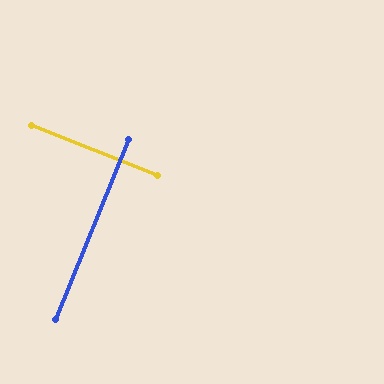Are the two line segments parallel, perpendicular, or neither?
Perpendicular — they meet at approximately 90°.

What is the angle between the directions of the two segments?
Approximately 90 degrees.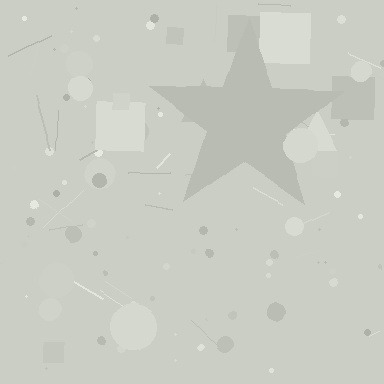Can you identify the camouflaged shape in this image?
The camouflaged shape is a star.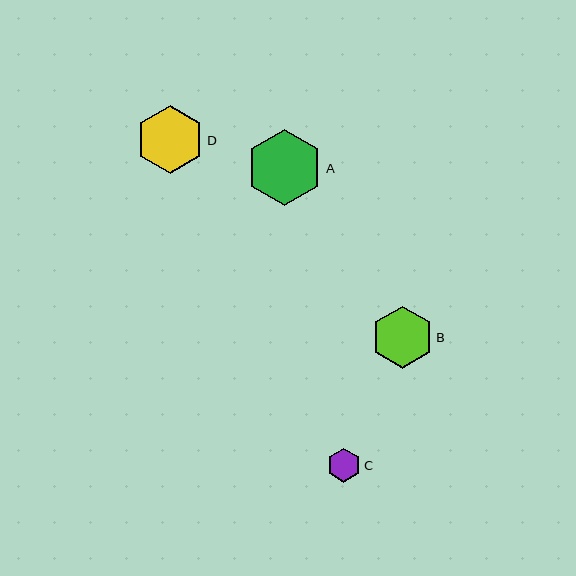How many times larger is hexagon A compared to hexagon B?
Hexagon A is approximately 1.2 times the size of hexagon B.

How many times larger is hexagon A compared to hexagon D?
Hexagon A is approximately 1.1 times the size of hexagon D.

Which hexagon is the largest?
Hexagon A is the largest with a size of approximately 76 pixels.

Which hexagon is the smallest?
Hexagon C is the smallest with a size of approximately 34 pixels.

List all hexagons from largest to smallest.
From largest to smallest: A, D, B, C.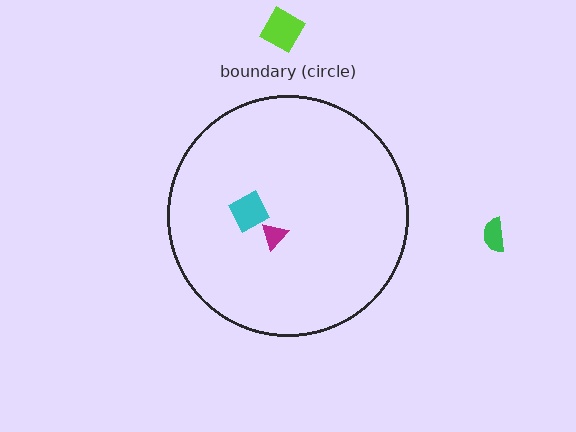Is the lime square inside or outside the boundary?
Outside.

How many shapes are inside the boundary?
2 inside, 2 outside.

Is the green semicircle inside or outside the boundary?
Outside.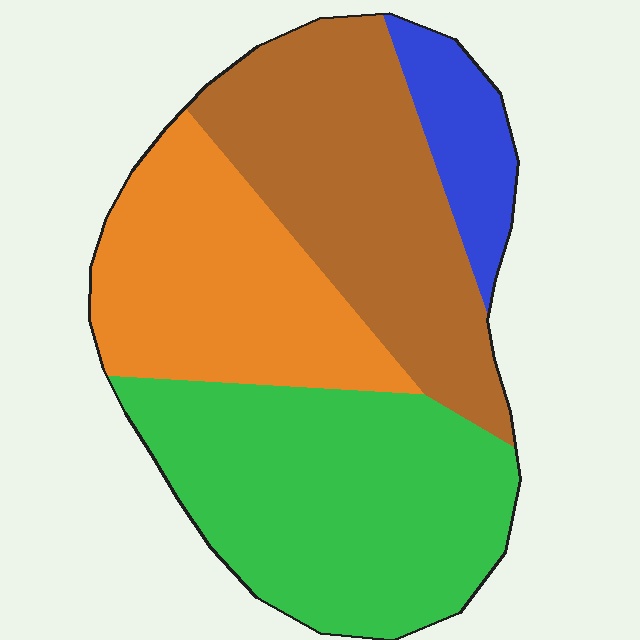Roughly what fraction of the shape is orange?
Orange takes up between a sixth and a third of the shape.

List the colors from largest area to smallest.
From largest to smallest: green, brown, orange, blue.